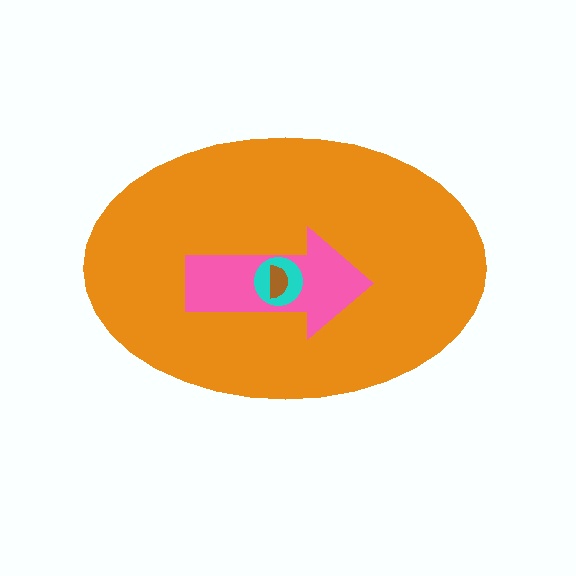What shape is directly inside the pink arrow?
The cyan circle.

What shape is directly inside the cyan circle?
The brown semicircle.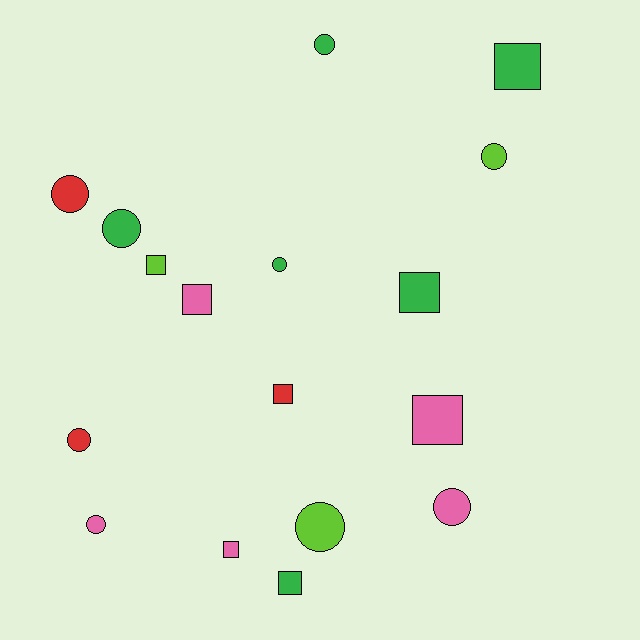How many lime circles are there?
There are 2 lime circles.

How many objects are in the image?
There are 17 objects.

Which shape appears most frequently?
Circle, with 9 objects.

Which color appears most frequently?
Green, with 6 objects.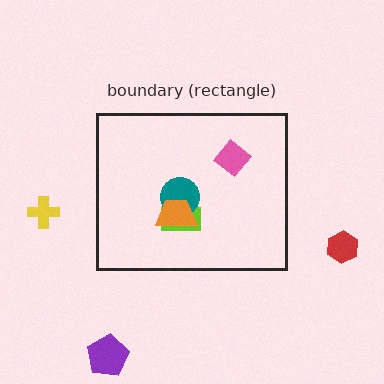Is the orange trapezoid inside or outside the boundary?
Inside.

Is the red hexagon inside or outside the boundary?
Outside.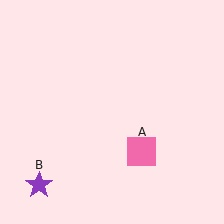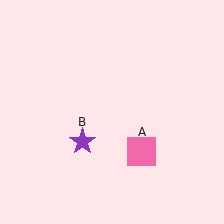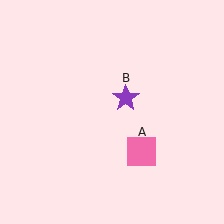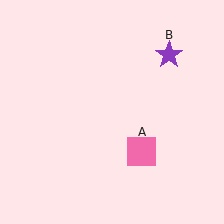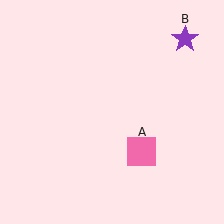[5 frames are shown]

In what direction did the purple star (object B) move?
The purple star (object B) moved up and to the right.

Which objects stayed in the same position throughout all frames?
Pink square (object A) remained stationary.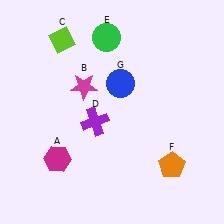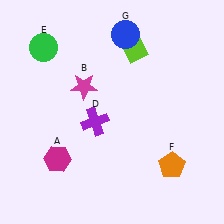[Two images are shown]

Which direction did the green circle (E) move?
The green circle (E) moved left.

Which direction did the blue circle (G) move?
The blue circle (G) moved up.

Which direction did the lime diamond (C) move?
The lime diamond (C) moved right.